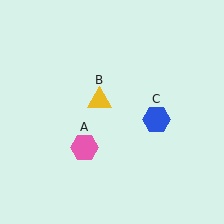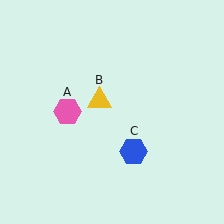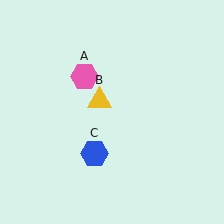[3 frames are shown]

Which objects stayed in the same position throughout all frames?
Yellow triangle (object B) remained stationary.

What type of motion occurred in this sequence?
The pink hexagon (object A), blue hexagon (object C) rotated clockwise around the center of the scene.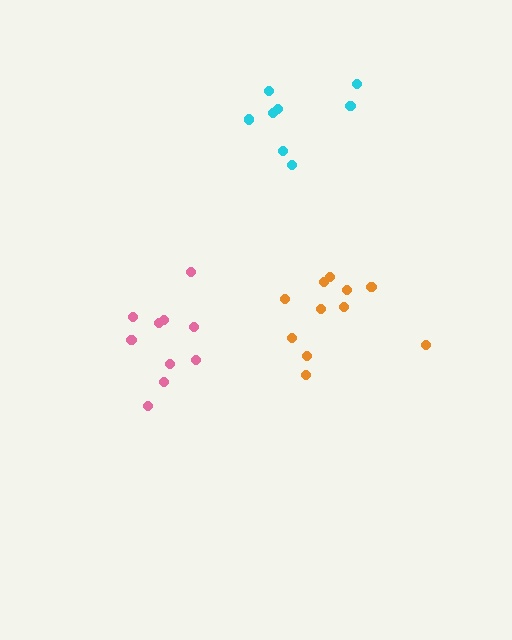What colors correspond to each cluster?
The clusters are colored: pink, orange, cyan.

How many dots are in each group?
Group 1: 10 dots, Group 2: 11 dots, Group 3: 8 dots (29 total).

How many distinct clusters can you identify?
There are 3 distinct clusters.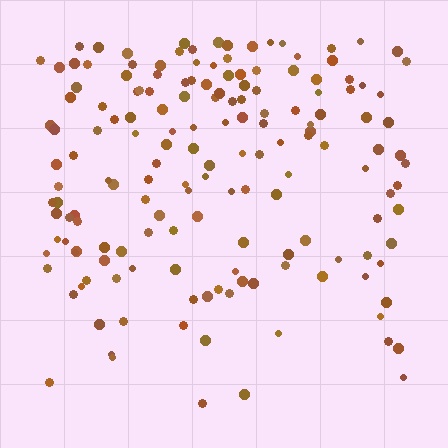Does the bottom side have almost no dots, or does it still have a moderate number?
Still a moderate number, just noticeably fewer than the top.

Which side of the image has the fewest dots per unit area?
The bottom.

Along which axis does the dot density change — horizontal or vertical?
Vertical.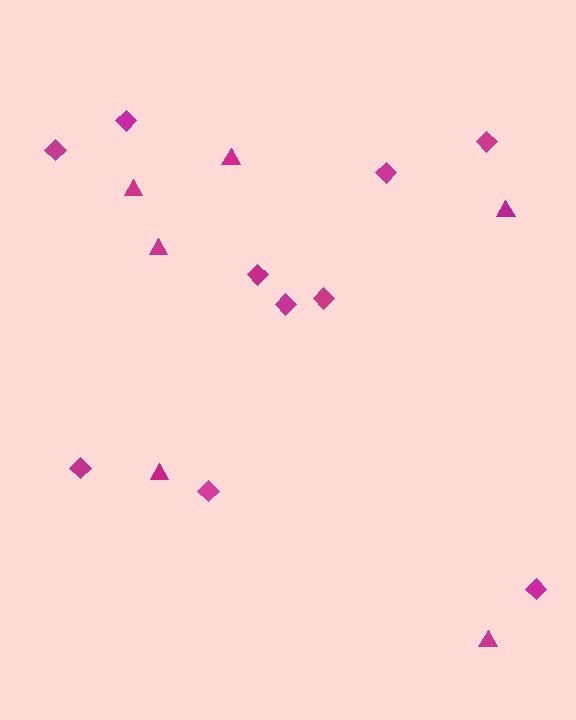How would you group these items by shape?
There are 2 groups: one group of diamonds (10) and one group of triangles (6).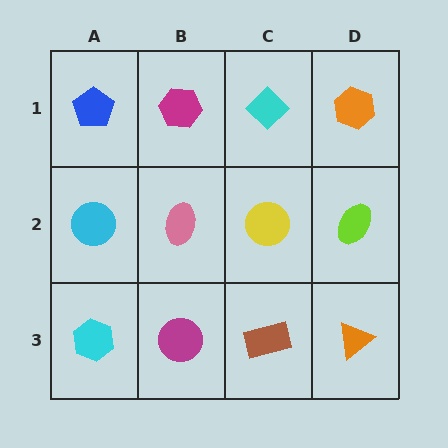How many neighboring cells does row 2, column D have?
3.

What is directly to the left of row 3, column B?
A cyan hexagon.